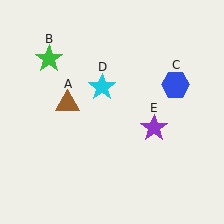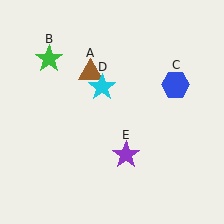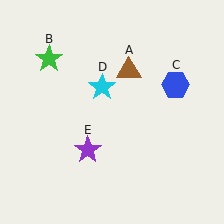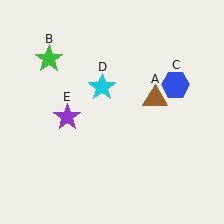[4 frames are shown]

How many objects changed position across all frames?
2 objects changed position: brown triangle (object A), purple star (object E).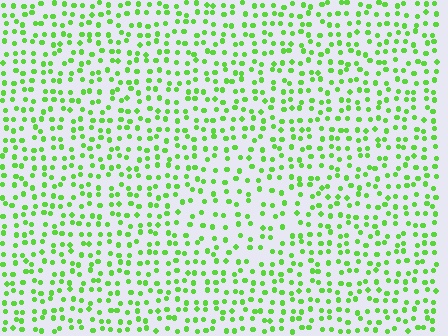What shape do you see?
I see a diamond.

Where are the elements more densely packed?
The elements are more densely packed outside the diamond boundary.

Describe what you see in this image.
The image contains small lime elements arranged at two different densities. A diamond-shaped region is visible where the elements are less densely packed than the surrounding area.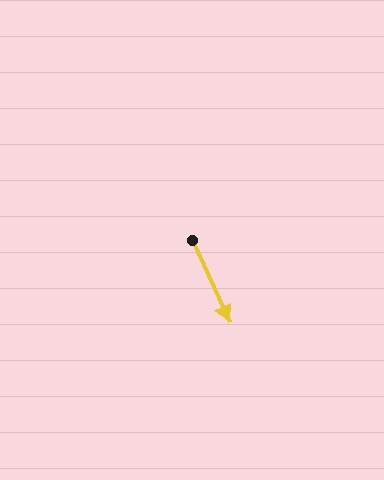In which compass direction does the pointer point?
Southeast.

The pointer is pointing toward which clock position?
Roughly 5 o'clock.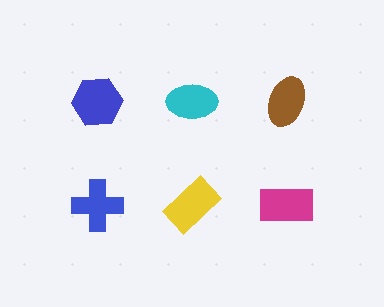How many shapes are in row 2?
3 shapes.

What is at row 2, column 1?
A blue cross.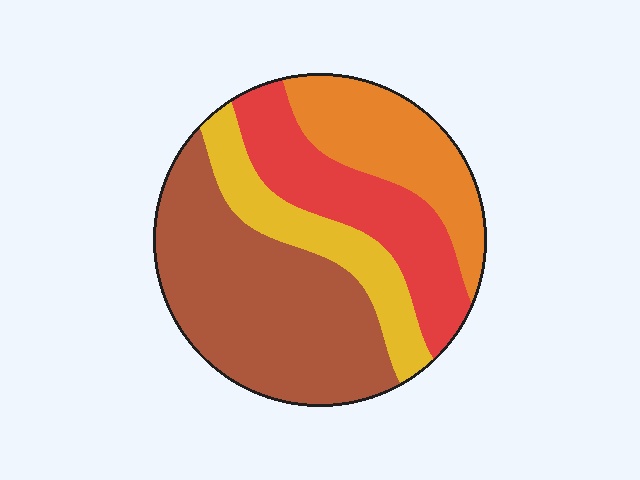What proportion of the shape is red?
Red covers 23% of the shape.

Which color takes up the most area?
Brown, at roughly 40%.